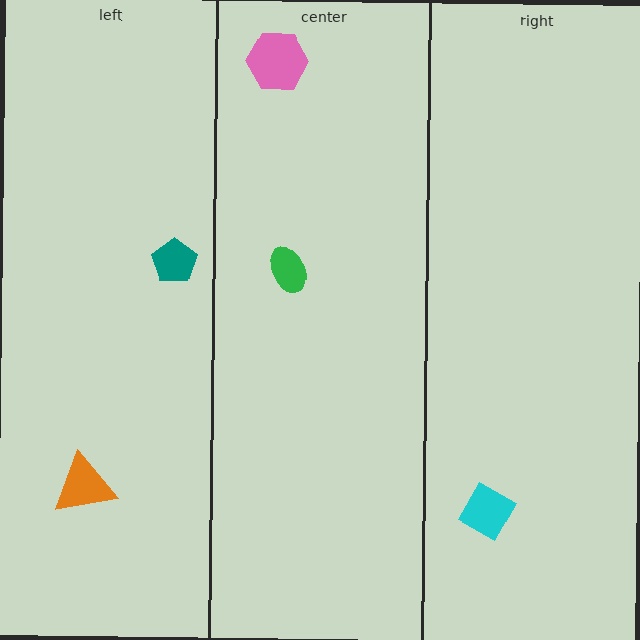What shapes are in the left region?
The teal pentagon, the orange triangle.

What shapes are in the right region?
The cyan diamond.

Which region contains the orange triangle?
The left region.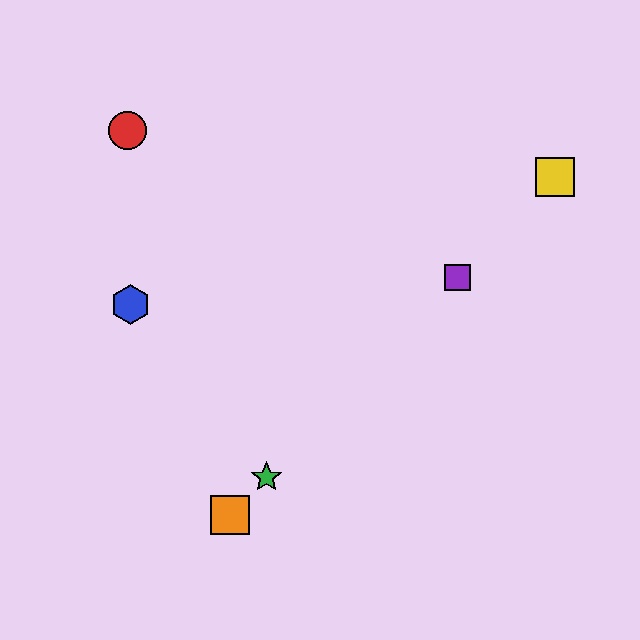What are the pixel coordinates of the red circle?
The red circle is at (127, 130).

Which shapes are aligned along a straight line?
The green star, the yellow square, the purple square, the orange square are aligned along a straight line.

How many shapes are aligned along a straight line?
4 shapes (the green star, the yellow square, the purple square, the orange square) are aligned along a straight line.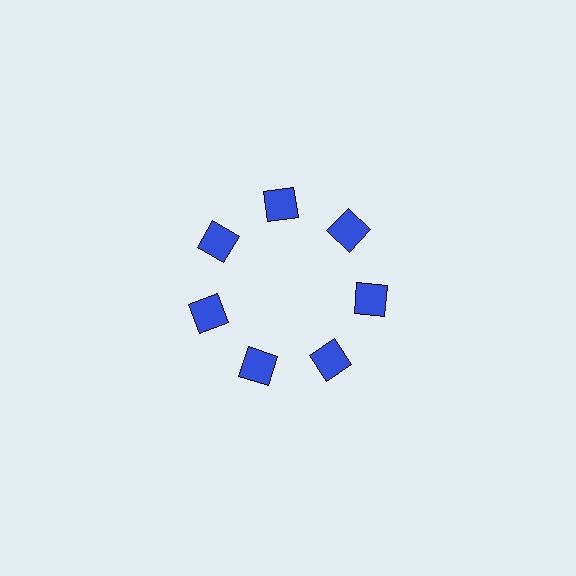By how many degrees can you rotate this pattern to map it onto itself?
The pattern maps onto itself every 51 degrees of rotation.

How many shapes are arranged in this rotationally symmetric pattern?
There are 7 shapes, arranged in 7 groups of 1.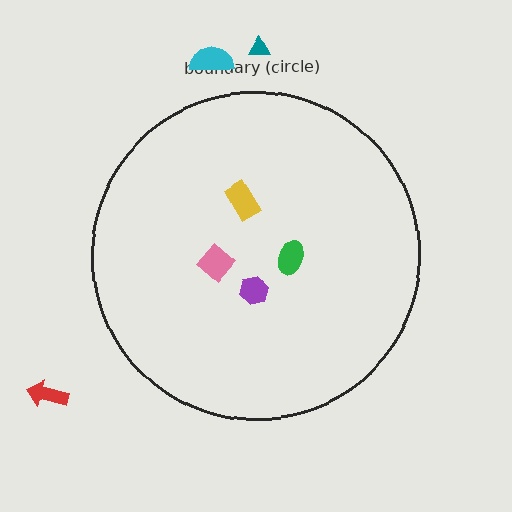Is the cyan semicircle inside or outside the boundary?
Outside.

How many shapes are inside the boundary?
4 inside, 3 outside.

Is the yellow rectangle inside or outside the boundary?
Inside.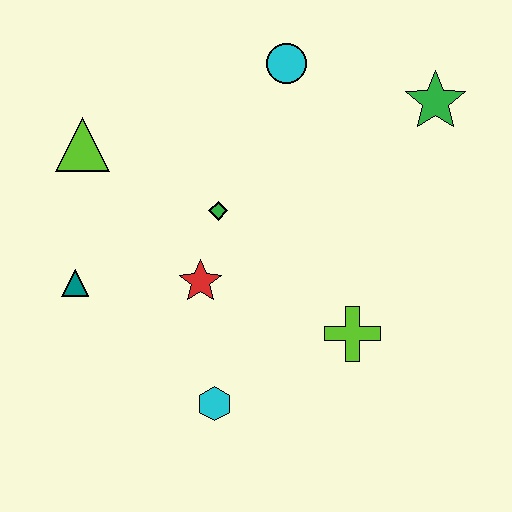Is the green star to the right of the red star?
Yes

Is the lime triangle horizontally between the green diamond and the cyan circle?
No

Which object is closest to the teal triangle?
The red star is closest to the teal triangle.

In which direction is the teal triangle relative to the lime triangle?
The teal triangle is below the lime triangle.